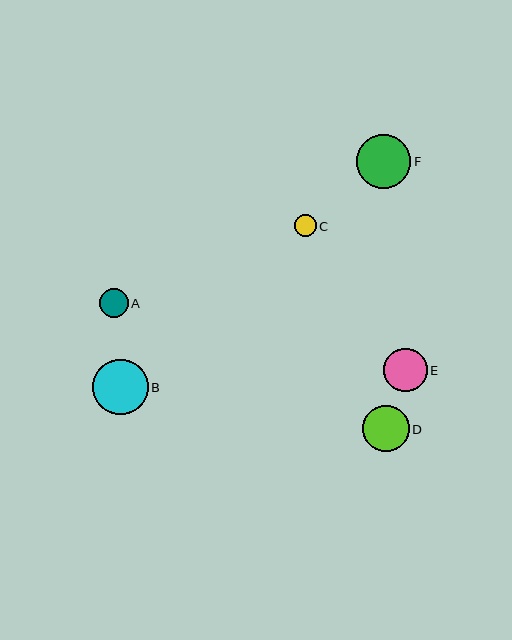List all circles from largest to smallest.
From largest to smallest: B, F, D, E, A, C.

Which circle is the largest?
Circle B is the largest with a size of approximately 56 pixels.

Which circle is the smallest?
Circle C is the smallest with a size of approximately 22 pixels.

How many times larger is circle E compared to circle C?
Circle E is approximately 2.0 times the size of circle C.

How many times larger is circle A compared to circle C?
Circle A is approximately 1.3 times the size of circle C.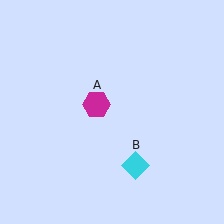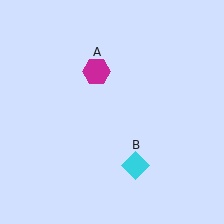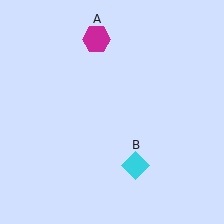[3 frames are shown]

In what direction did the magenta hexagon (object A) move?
The magenta hexagon (object A) moved up.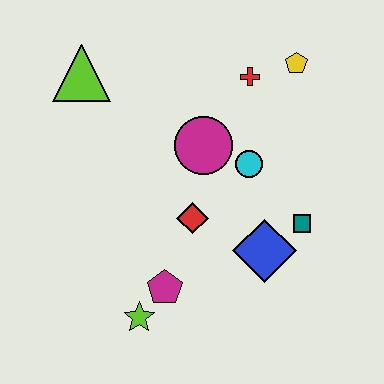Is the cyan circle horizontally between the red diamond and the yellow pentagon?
Yes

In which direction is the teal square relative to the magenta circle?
The teal square is to the right of the magenta circle.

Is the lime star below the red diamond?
Yes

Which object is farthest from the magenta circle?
The lime star is farthest from the magenta circle.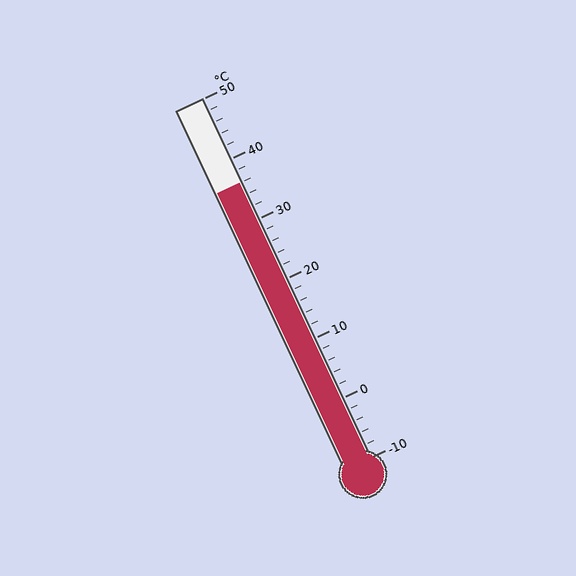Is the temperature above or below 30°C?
The temperature is above 30°C.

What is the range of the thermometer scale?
The thermometer scale ranges from -10°C to 50°C.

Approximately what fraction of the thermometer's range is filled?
The thermometer is filled to approximately 75% of its range.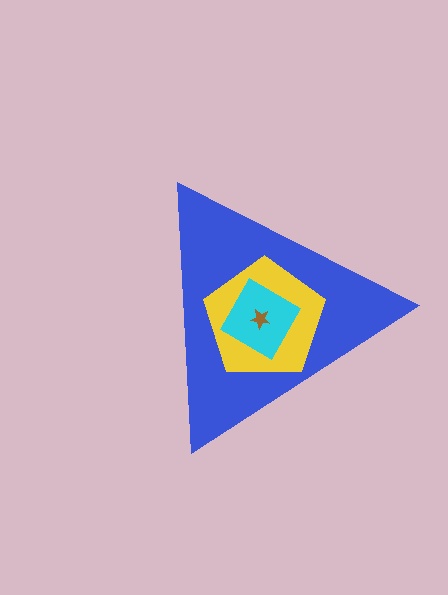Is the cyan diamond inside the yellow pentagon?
Yes.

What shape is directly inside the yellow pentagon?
The cyan diamond.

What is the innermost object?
The brown star.